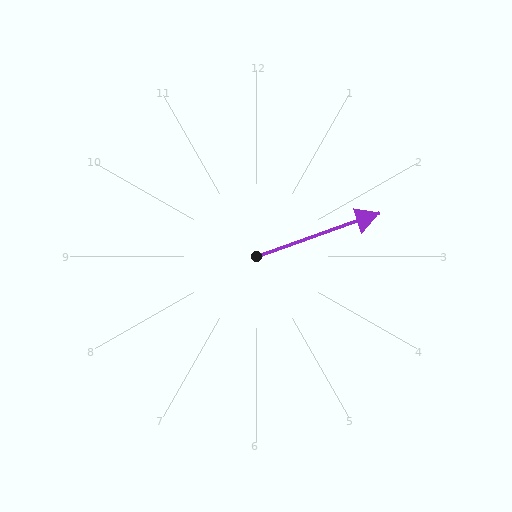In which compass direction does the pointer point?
East.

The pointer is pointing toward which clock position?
Roughly 2 o'clock.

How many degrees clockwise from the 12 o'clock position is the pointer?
Approximately 71 degrees.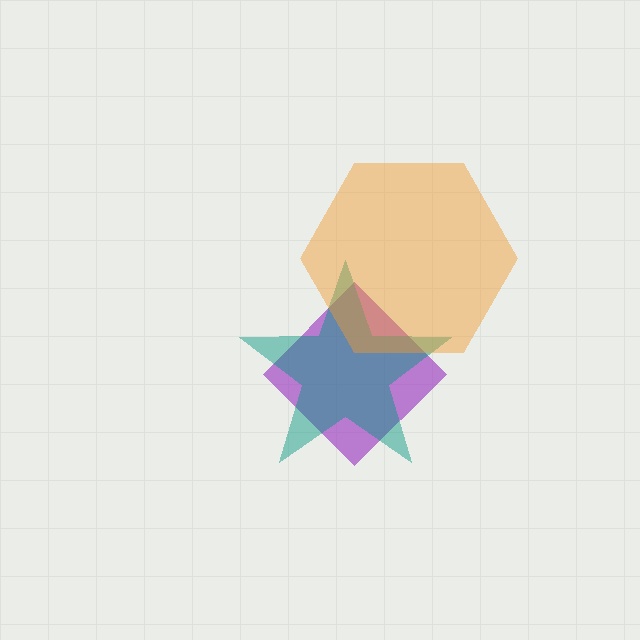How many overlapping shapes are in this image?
There are 3 overlapping shapes in the image.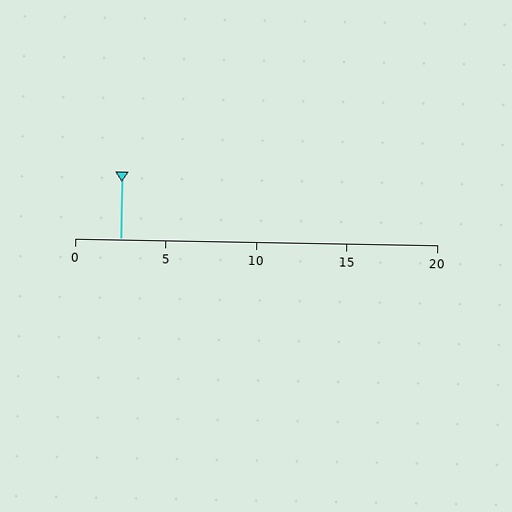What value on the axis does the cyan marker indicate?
The marker indicates approximately 2.5.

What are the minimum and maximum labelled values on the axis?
The axis runs from 0 to 20.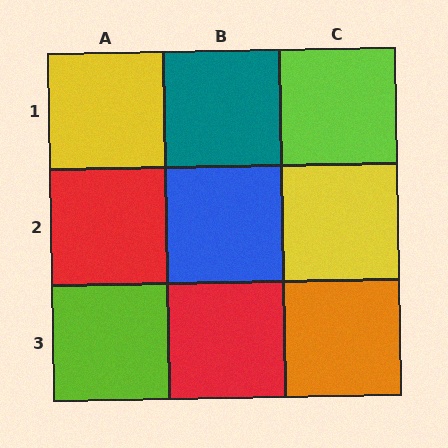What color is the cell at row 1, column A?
Yellow.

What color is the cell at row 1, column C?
Lime.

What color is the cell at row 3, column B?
Red.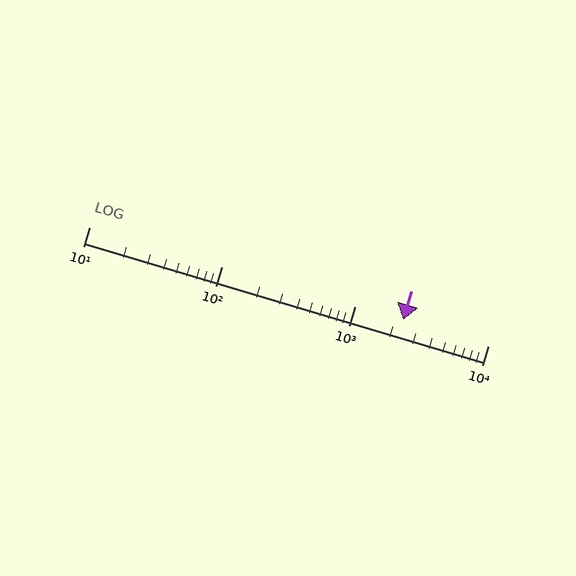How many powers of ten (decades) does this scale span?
The scale spans 3 decades, from 10 to 10000.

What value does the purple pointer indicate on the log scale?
The pointer indicates approximately 2300.